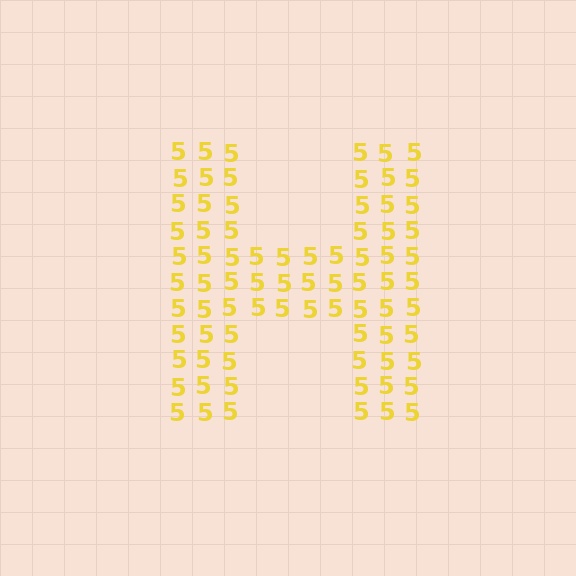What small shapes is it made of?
It is made of small digit 5's.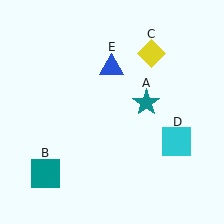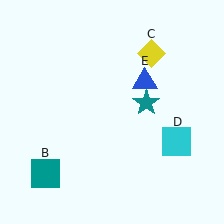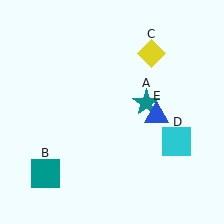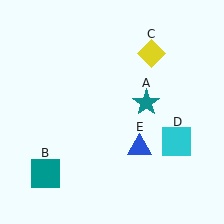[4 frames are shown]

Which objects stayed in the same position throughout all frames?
Teal star (object A) and teal square (object B) and yellow diamond (object C) and cyan square (object D) remained stationary.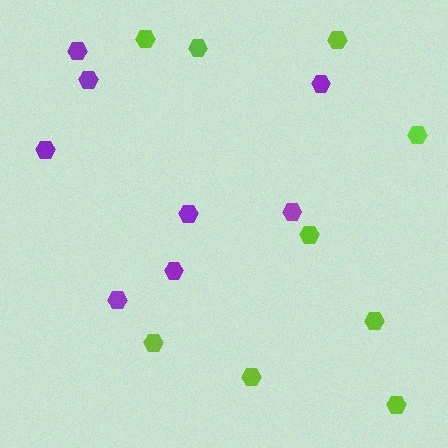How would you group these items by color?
There are 2 groups: one group of lime hexagons (9) and one group of purple hexagons (8).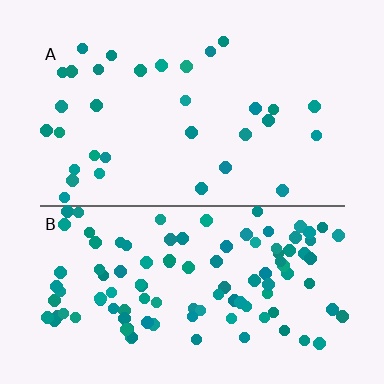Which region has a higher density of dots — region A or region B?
B (the bottom).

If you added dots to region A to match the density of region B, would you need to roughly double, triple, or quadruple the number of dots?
Approximately triple.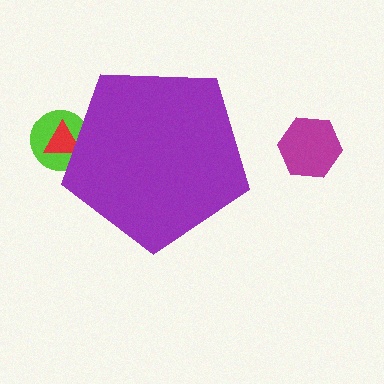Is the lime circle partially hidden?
Yes, the lime circle is partially hidden behind the purple pentagon.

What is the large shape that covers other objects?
A purple pentagon.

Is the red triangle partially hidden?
Yes, the red triangle is partially hidden behind the purple pentagon.